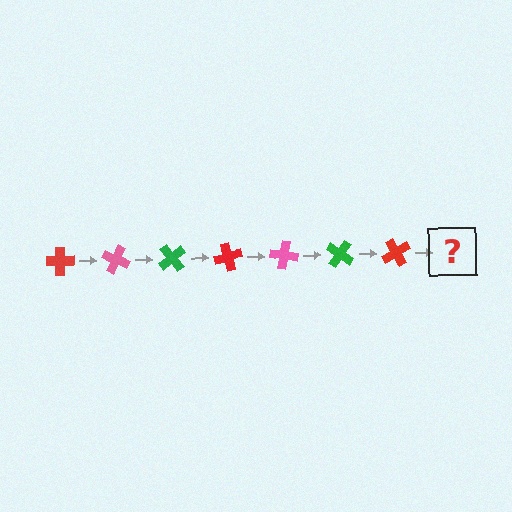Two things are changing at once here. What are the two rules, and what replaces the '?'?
The two rules are that it rotates 25 degrees each step and the color cycles through red, pink, and green. The '?' should be a pink cross, rotated 175 degrees from the start.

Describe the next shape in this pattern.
It should be a pink cross, rotated 175 degrees from the start.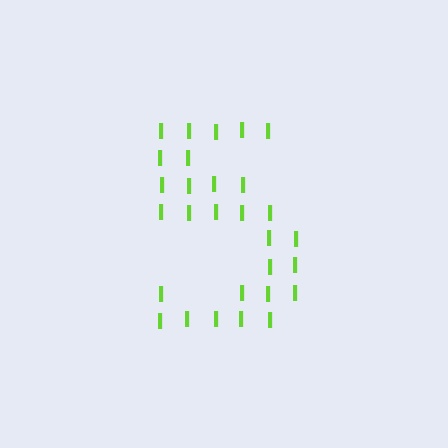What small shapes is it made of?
It is made of small letter I's.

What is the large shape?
The large shape is the digit 5.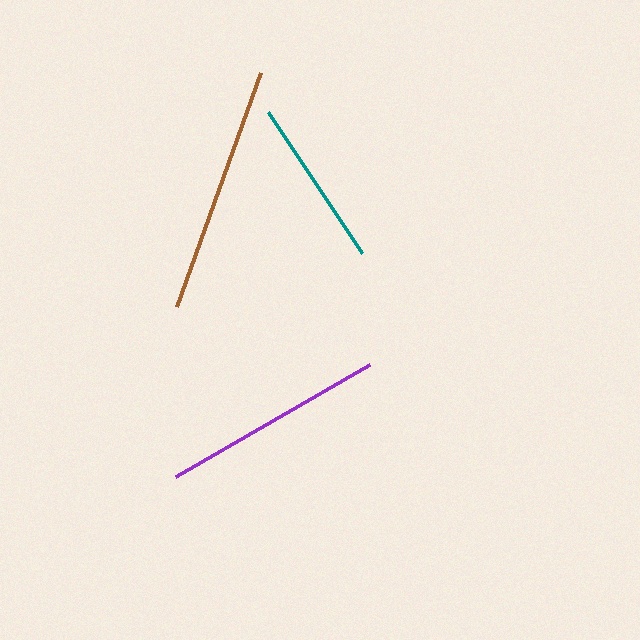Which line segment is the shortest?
The teal line is the shortest at approximately 169 pixels.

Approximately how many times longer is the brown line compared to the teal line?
The brown line is approximately 1.5 times the length of the teal line.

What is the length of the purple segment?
The purple segment is approximately 224 pixels long.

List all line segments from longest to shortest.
From longest to shortest: brown, purple, teal.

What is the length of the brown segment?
The brown segment is approximately 249 pixels long.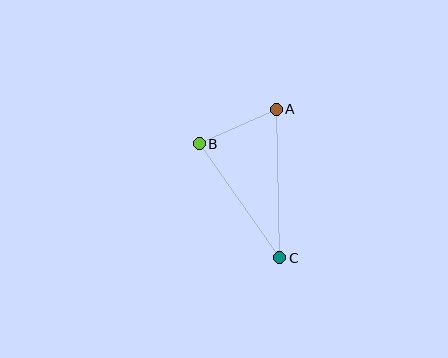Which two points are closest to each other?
Points A and B are closest to each other.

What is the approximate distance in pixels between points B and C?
The distance between B and C is approximately 140 pixels.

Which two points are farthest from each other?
Points A and C are farthest from each other.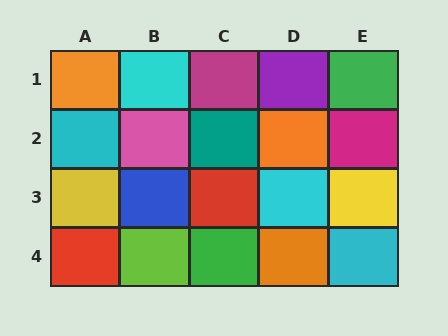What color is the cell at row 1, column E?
Green.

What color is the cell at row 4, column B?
Lime.